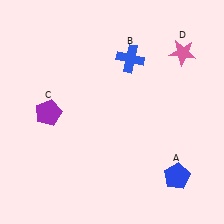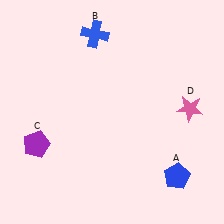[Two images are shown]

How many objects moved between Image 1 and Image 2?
3 objects moved between the two images.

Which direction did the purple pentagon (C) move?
The purple pentagon (C) moved down.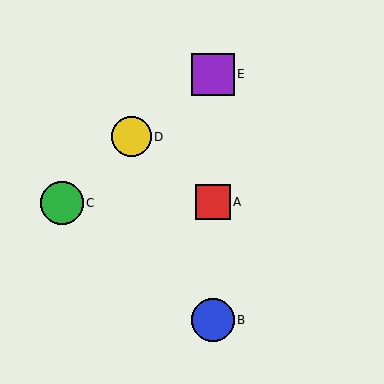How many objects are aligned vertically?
3 objects (A, B, E) are aligned vertically.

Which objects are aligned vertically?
Objects A, B, E are aligned vertically.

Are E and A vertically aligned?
Yes, both are at x≈213.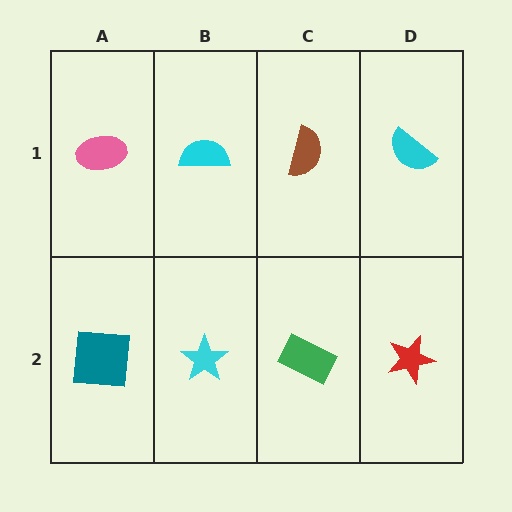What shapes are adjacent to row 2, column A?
A pink ellipse (row 1, column A), a cyan star (row 2, column B).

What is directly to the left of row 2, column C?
A cyan star.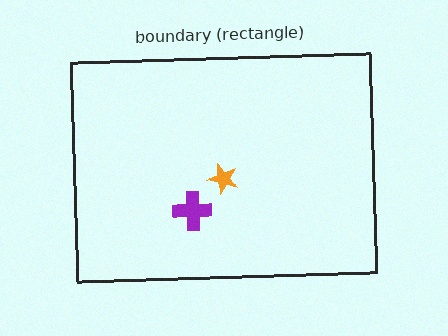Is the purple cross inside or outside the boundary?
Inside.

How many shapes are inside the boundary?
2 inside, 0 outside.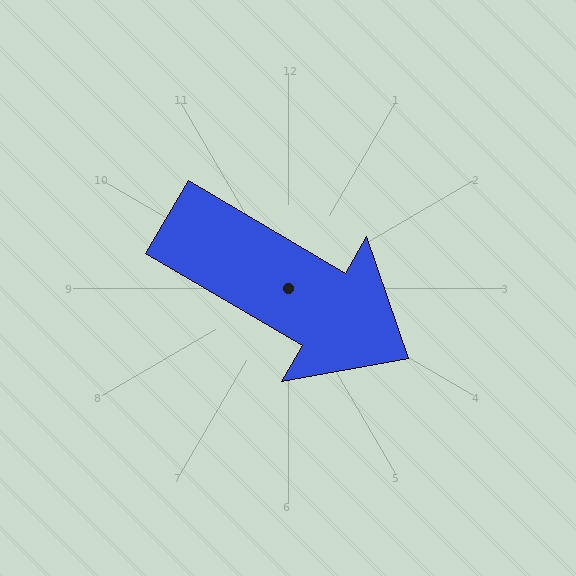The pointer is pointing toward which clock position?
Roughly 4 o'clock.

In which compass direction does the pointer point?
Southeast.